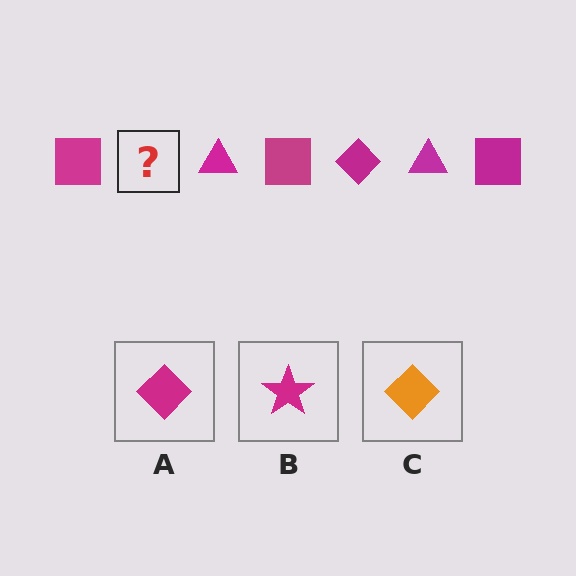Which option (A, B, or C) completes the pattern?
A.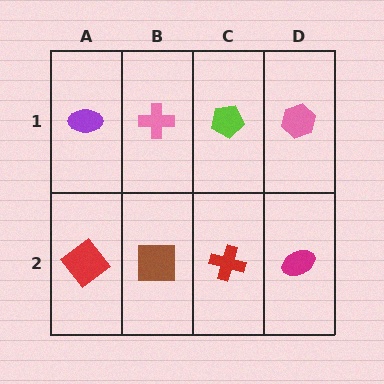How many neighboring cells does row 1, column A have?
2.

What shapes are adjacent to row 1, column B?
A brown square (row 2, column B), a purple ellipse (row 1, column A), a lime pentagon (row 1, column C).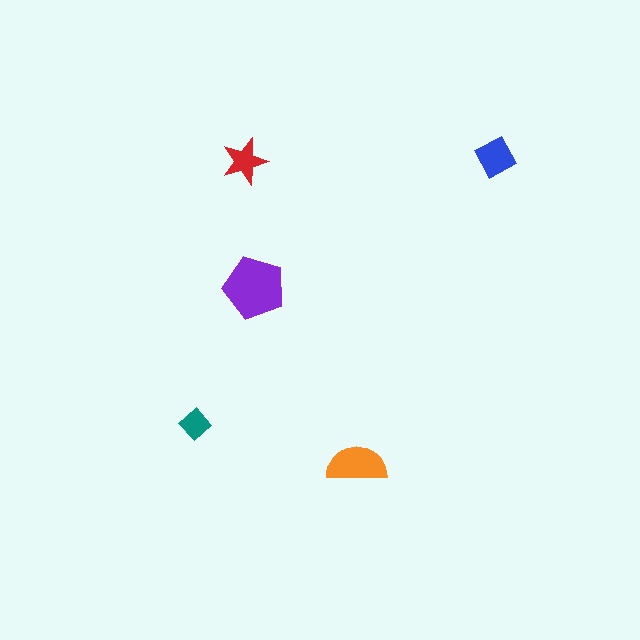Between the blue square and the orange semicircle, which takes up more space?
The orange semicircle.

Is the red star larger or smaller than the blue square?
Smaller.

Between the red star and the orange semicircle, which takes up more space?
The orange semicircle.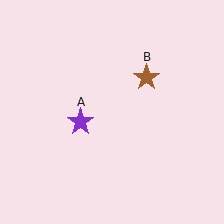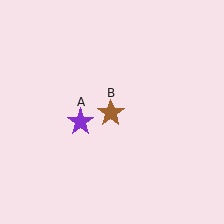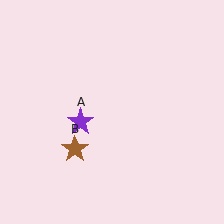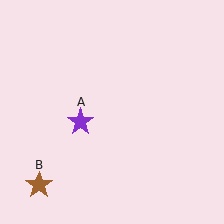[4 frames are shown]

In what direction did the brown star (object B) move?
The brown star (object B) moved down and to the left.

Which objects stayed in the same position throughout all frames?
Purple star (object A) remained stationary.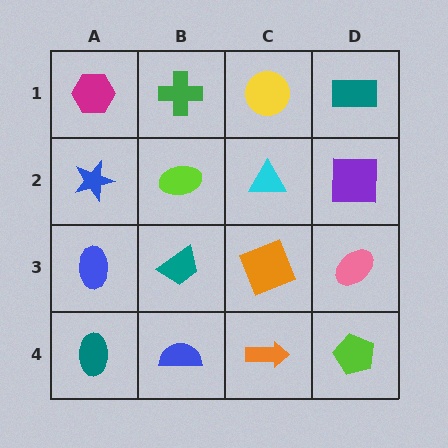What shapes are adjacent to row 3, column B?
A lime ellipse (row 2, column B), a blue semicircle (row 4, column B), a blue ellipse (row 3, column A), an orange square (row 3, column C).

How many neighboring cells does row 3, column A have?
3.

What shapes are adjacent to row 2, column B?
A green cross (row 1, column B), a teal trapezoid (row 3, column B), a blue star (row 2, column A), a cyan triangle (row 2, column C).